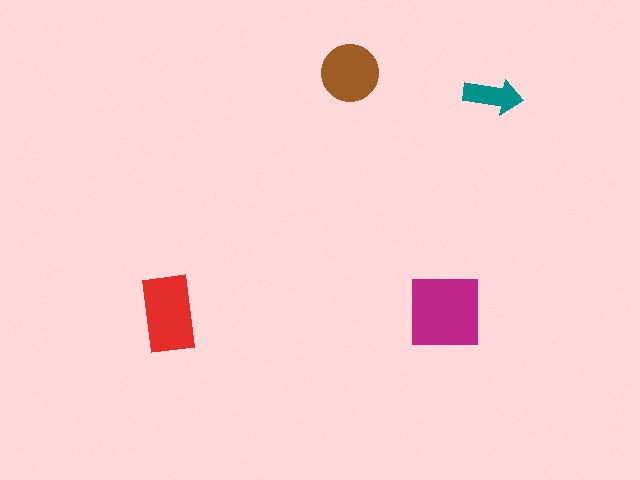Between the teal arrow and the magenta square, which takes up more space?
The magenta square.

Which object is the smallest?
The teal arrow.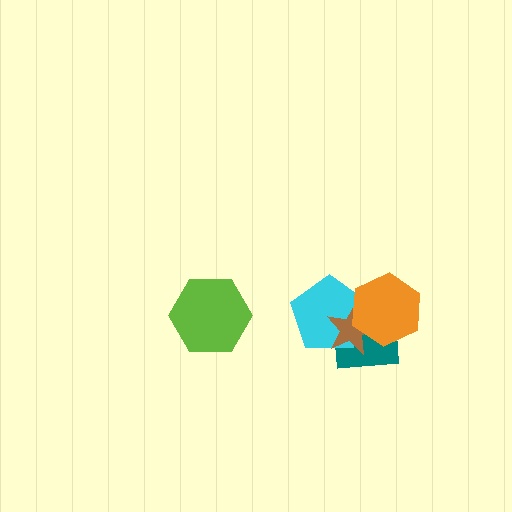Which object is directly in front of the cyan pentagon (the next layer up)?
The brown star is directly in front of the cyan pentagon.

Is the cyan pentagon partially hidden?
Yes, it is partially covered by another shape.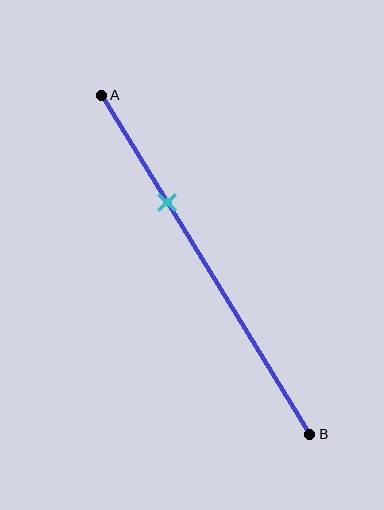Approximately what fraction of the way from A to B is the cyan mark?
The cyan mark is approximately 30% of the way from A to B.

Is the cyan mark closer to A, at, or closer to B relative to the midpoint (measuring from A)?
The cyan mark is closer to point A than the midpoint of segment AB.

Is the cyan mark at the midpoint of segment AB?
No, the mark is at about 30% from A, not at the 50% midpoint.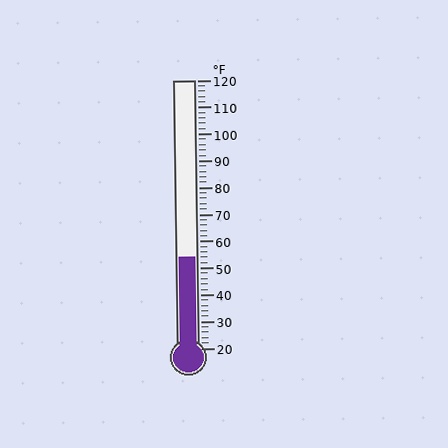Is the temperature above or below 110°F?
The temperature is below 110°F.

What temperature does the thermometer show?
The thermometer shows approximately 54°F.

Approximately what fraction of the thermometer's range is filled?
The thermometer is filled to approximately 35% of its range.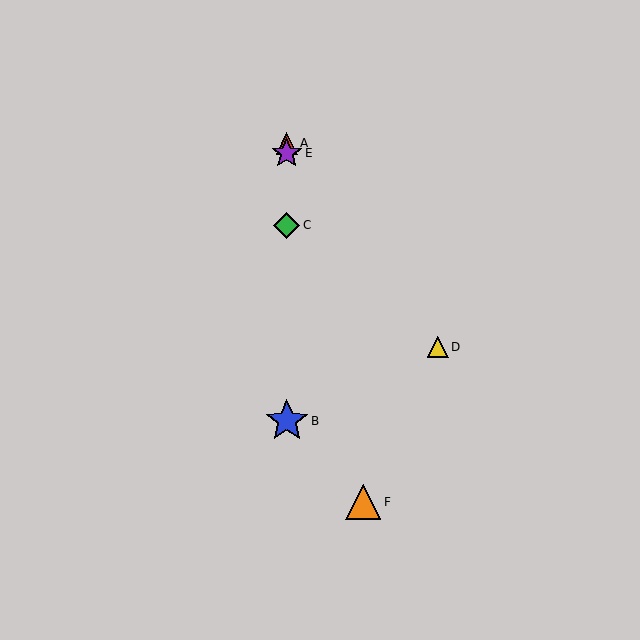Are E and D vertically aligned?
No, E is at x≈287 and D is at x≈438.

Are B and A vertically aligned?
Yes, both are at x≈287.